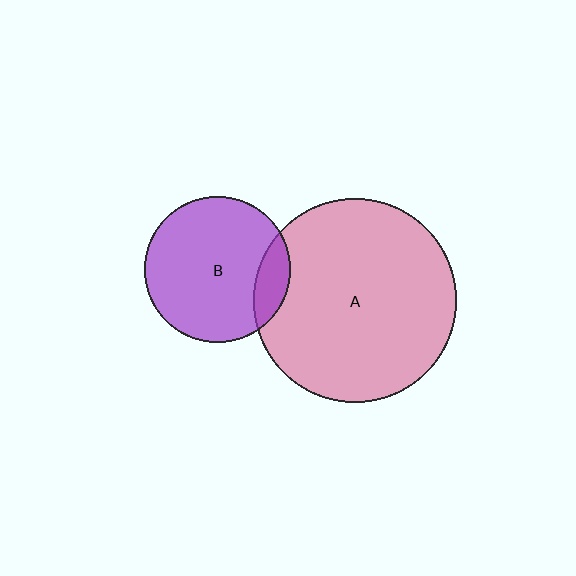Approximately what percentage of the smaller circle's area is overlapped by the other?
Approximately 15%.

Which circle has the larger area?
Circle A (pink).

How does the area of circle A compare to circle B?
Approximately 1.9 times.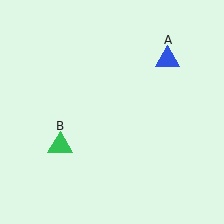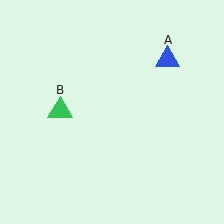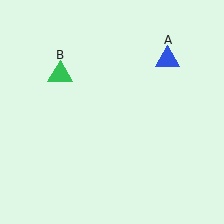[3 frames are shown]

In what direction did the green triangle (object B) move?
The green triangle (object B) moved up.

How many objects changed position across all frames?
1 object changed position: green triangle (object B).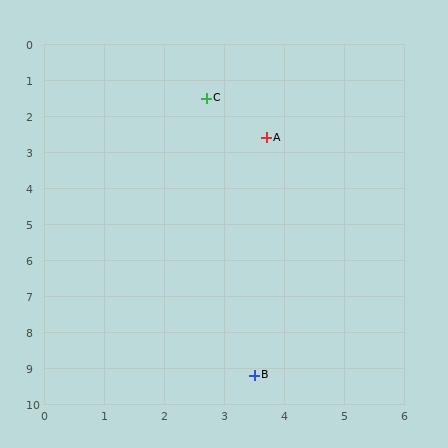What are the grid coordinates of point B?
Point B is at approximately (3.5, 9.2).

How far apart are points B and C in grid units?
Points B and C are about 7.7 grid units apart.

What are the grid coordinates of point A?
Point A is at approximately (3.7, 2.6).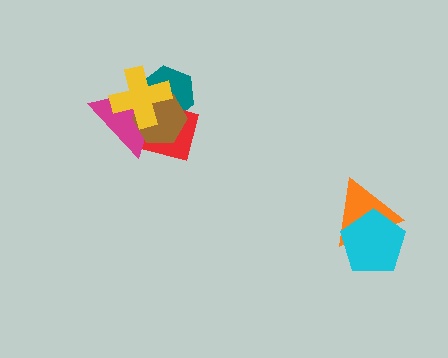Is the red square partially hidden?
Yes, it is partially covered by another shape.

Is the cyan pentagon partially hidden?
No, no other shape covers it.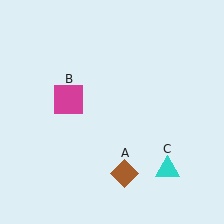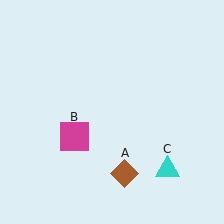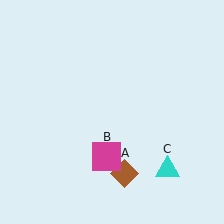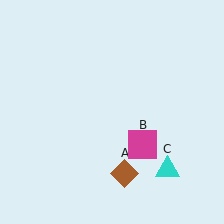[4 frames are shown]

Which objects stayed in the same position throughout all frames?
Brown diamond (object A) and cyan triangle (object C) remained stationary.